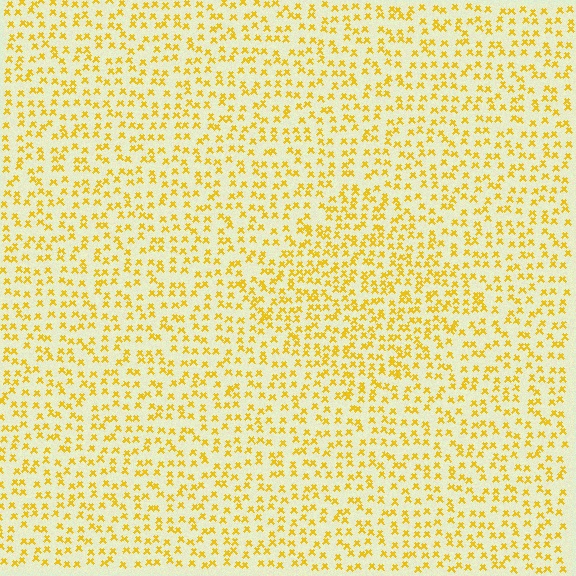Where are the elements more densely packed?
The elements are more densely packed inside the diamond boundary.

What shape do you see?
I see a diamond.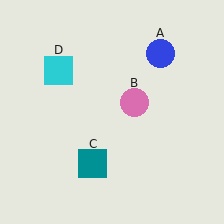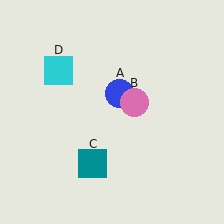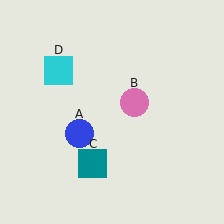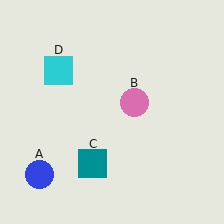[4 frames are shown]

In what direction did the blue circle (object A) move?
The blue circle (object A) moved down and to the left.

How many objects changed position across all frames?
1 object changed position: blue circle (object A).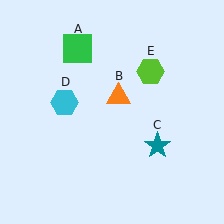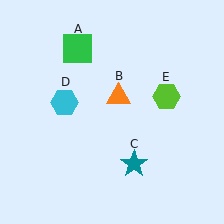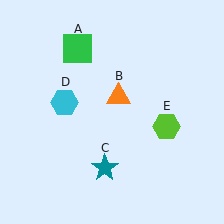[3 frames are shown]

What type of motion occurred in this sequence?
The teal star (object C), lime hexagon (object E) rotated clockwise around the center of the scene.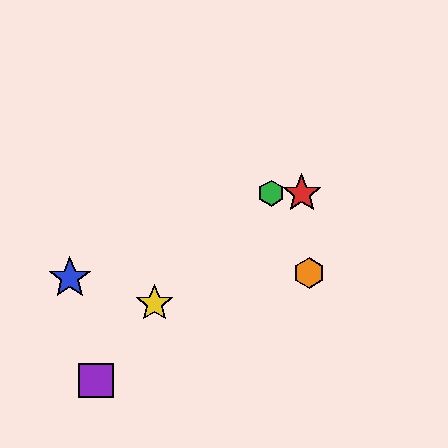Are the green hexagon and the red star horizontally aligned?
Yes, both are at y≈193.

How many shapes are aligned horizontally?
2 shapes (the red star, the green hexagon) are aligned horizontally.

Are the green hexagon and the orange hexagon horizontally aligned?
No, the green hexagon is at y≈193 and the orange hexagon is at y≈273.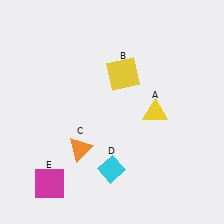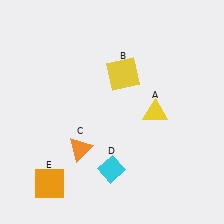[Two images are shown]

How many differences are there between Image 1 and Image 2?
There is 1 difference between the two images.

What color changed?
The square (E) changed from magenta in Image 1 to orange in Image 2.